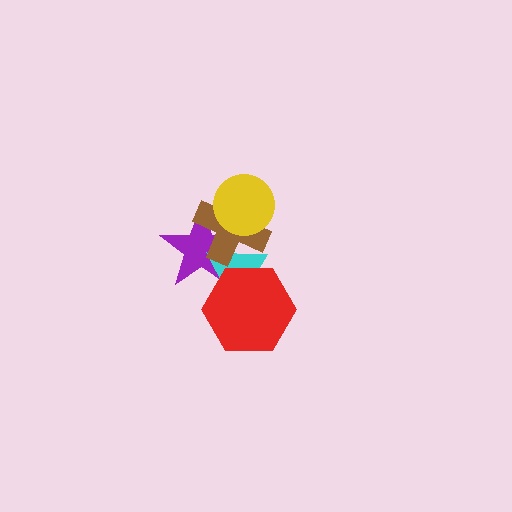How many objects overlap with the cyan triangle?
3 objects overlap with the cyan triangle.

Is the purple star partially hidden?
Yes, it is partially covered by another shape.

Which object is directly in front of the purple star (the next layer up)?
The cyan triangle is directly in front of the purple star.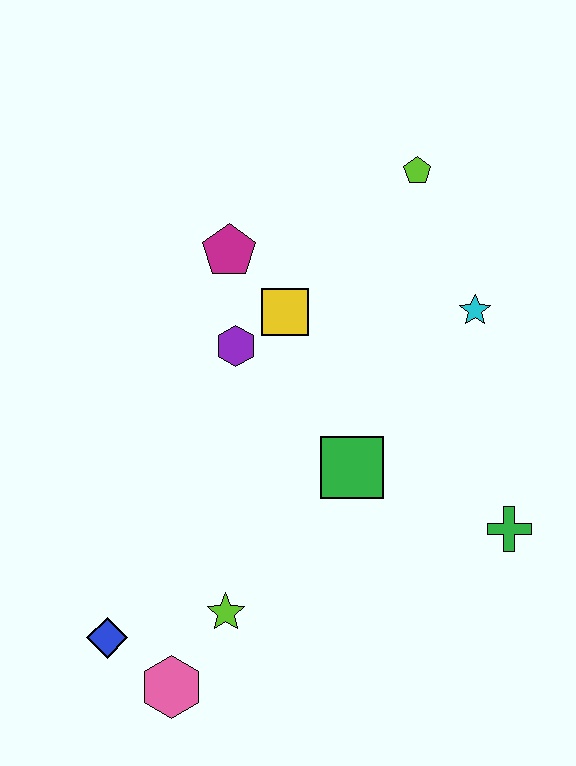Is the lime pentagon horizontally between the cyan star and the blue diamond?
Yes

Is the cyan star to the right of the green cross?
No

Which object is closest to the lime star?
The pink hexagon is closest to the lime star.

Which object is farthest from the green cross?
The blue diamond is farthest from the green cross.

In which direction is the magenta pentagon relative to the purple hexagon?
The magenta pentagon is above the purple hexagon.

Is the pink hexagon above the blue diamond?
No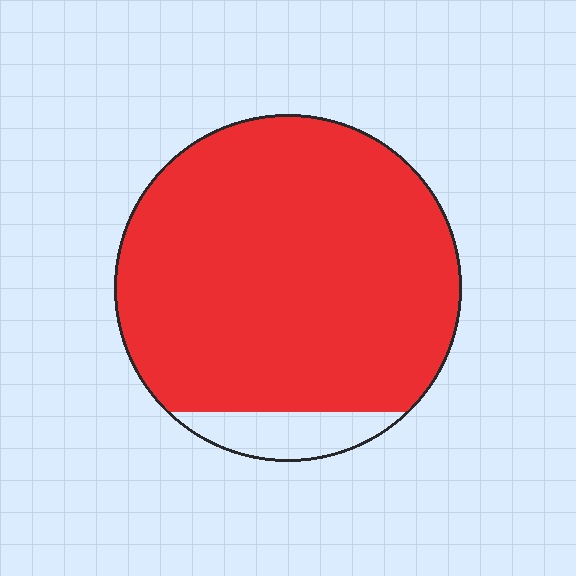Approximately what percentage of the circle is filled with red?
Approximately 90%.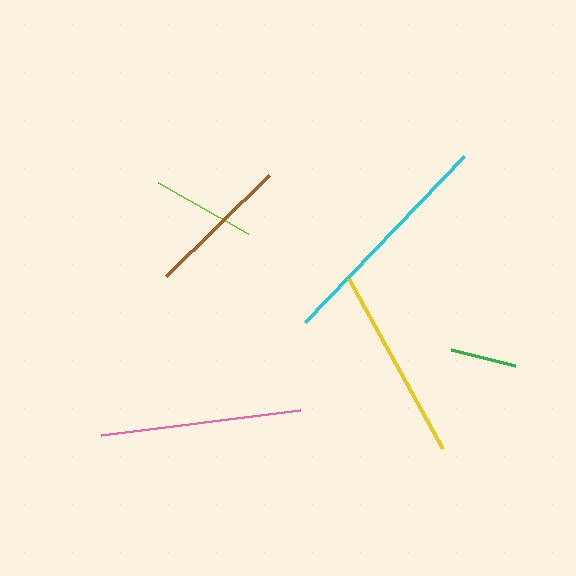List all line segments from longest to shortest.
From longest to shortest: cyan, pink, yellow, brown, lime, green.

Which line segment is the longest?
The cyan line is the longest at approximately 230 pixels.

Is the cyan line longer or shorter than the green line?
The cyan line is longer than the green line.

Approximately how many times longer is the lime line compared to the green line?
The lime line is approximately 1.6 times the length of the green line.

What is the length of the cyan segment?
The cyan segment is approximately 230 pixels long.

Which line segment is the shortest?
The green line is the shortest at approximately 65 pixels.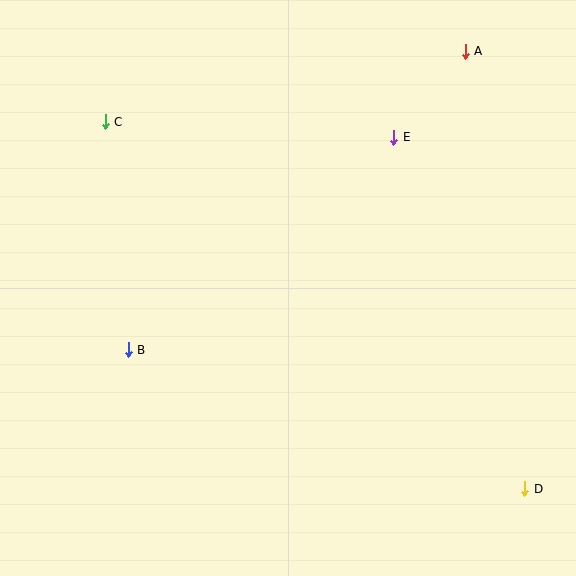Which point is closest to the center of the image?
Point B at (128, 350) is closest to the center.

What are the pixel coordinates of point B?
Point B is at (128, 350).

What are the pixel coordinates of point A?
Point A is at (465, 51).